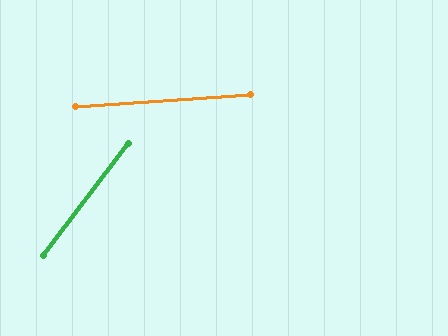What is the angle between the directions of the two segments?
Approximately 49 degrees.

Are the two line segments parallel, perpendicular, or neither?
Neither parallel nor perpendicular — they differ by about 49°.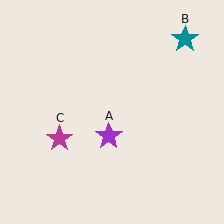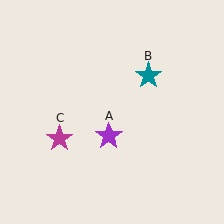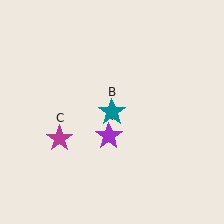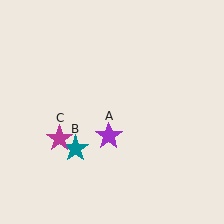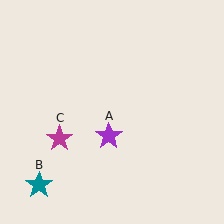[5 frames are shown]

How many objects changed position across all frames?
1 object changed position: teal star (object B).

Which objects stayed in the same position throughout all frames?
Purple star (object A) and magenta star (object C) remained stationary.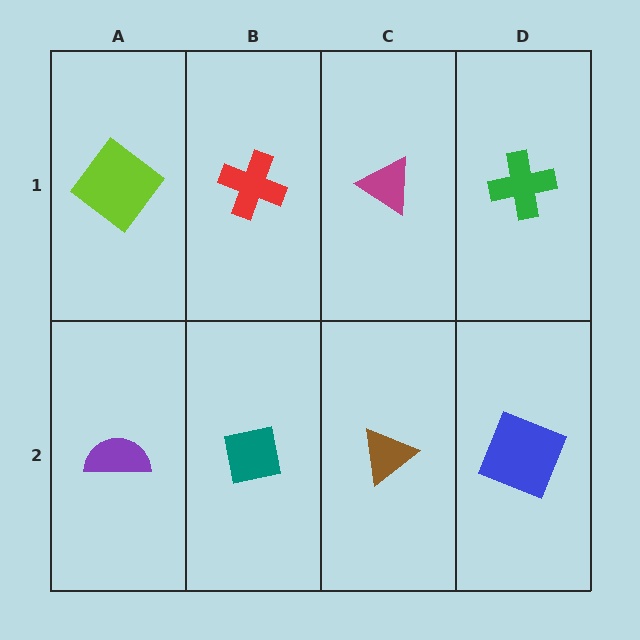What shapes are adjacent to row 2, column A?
A lime diamond (row 1, column A), a teal square (row 2, column B).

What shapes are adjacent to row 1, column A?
A purple semicircle (row 2, column A), a red cross (row 1, column B).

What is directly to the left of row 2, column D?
A brown triangle.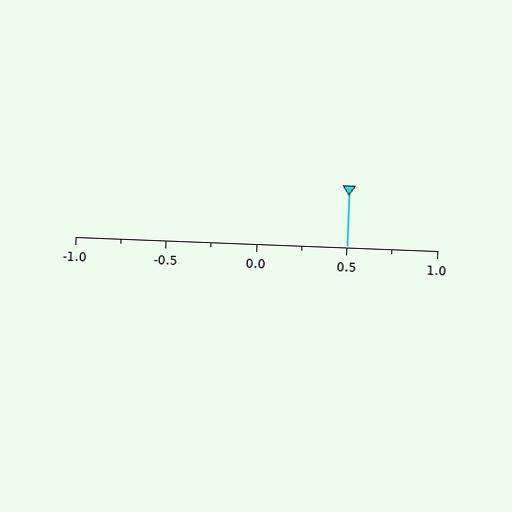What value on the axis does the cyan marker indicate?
The marker indicates approximately 0.5.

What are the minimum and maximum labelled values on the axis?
The axis runs from -1.0 to 1.0.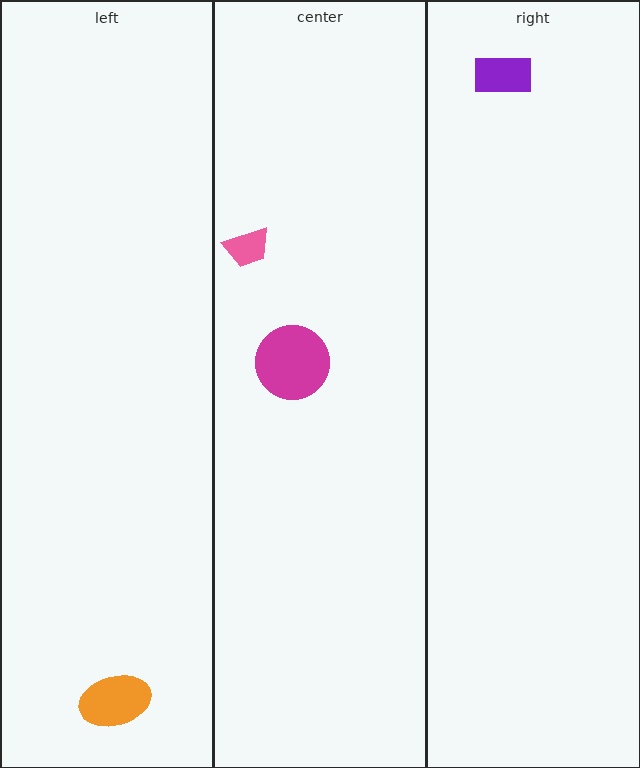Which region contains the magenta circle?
The center region.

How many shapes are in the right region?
1.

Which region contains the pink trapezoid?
The center region.